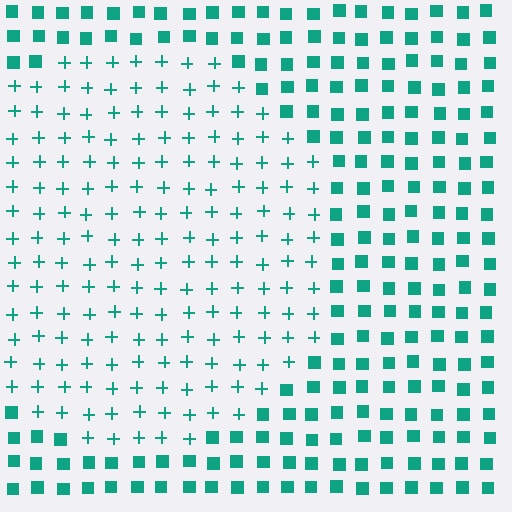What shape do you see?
I see a circle.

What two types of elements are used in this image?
The image uses plus signs inside the circle region and squares outside it.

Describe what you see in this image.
The image is filled with small teal elements arranged in a uniform grid. A circle-shaped region contains plus signs, while the surrounding area contains squares. The boundary is defined purely by the change in element shape.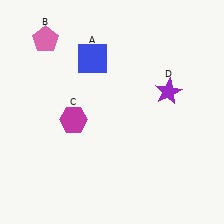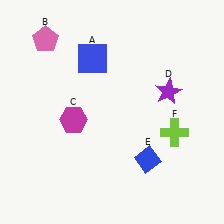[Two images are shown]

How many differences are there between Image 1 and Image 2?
There are 2 differences between the two images.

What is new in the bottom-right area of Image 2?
A blue diamond (E) was added in the bottom-right area of Image 2.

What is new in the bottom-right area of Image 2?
A lime cross (F) was added in the bottom-right area of Image 2.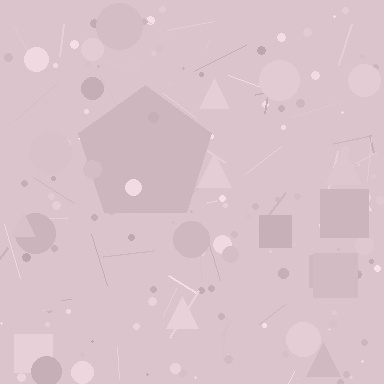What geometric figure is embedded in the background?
A pentagon is embedded in the background.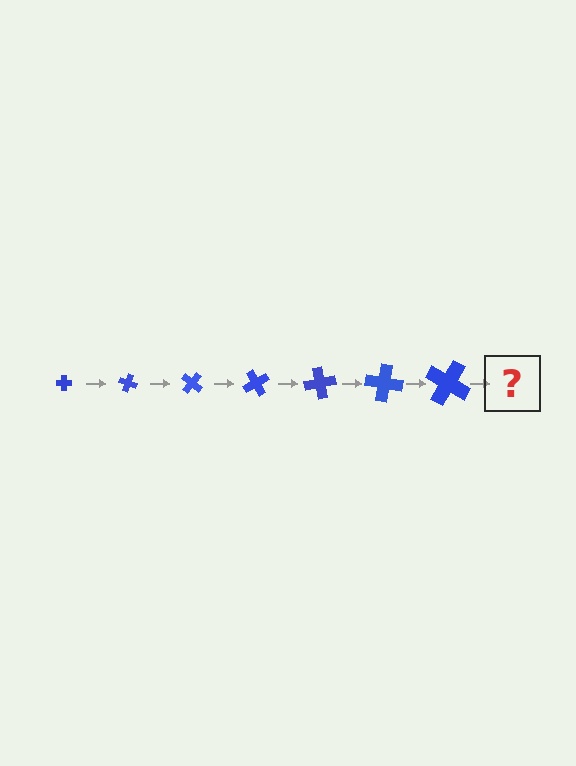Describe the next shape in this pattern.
It should be a cross, larger than the previous one and rotated 140 degrees from the start.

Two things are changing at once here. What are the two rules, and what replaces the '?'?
The two rules are that the cross grows larger each step and it rotates 20 degrees each step. The '?' should be a cross, larger than the previous one and rotated 140 degrees from the start.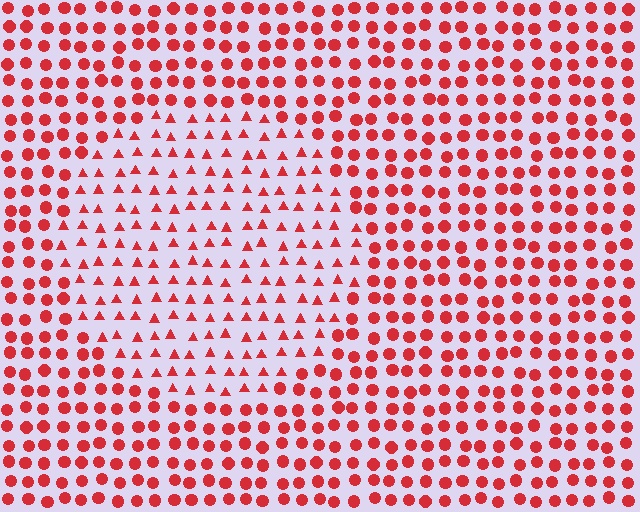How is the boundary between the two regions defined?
The boundary is defined by a change in element shape: triangles inside vs. circles outside. All elements share the same color and spacing.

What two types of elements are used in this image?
The image uses triangles inside the circle region and circles outside it.